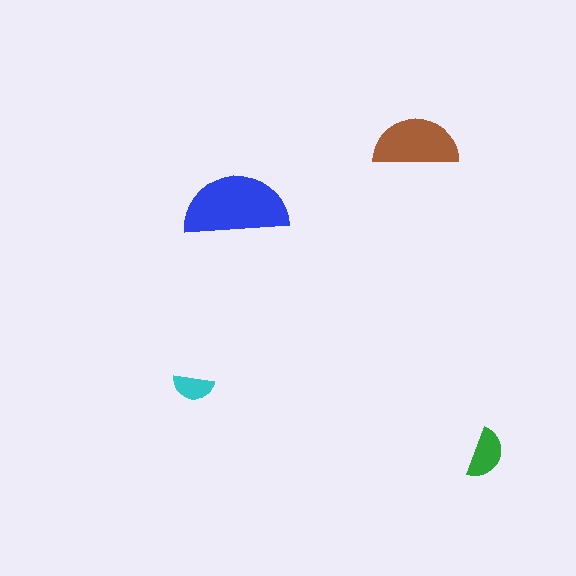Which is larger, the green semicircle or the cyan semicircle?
The green one.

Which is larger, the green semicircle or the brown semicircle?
The brown one.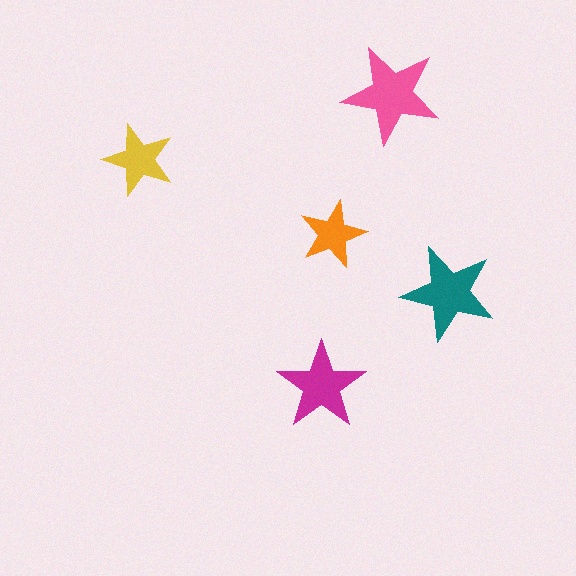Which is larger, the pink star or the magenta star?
The pink one.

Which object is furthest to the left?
The yellow star is leftmost.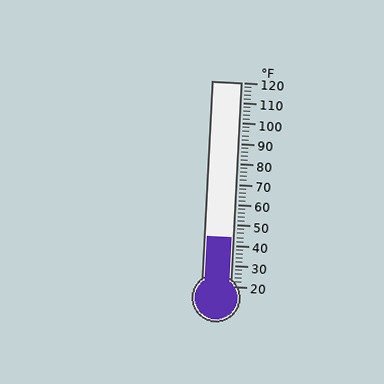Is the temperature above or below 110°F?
The temperature is below 110°F.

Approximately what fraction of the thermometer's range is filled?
The thermometer is filled to approximately 25% of its range.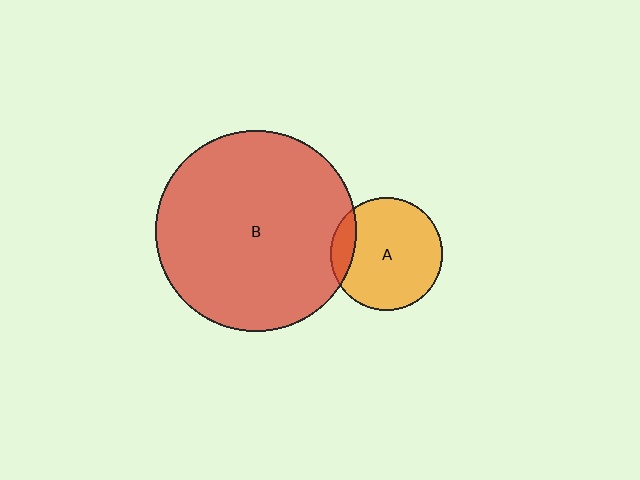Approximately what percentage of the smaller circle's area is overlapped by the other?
Approximately 15%.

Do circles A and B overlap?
Yes.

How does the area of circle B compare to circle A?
Approximately 3.2 times.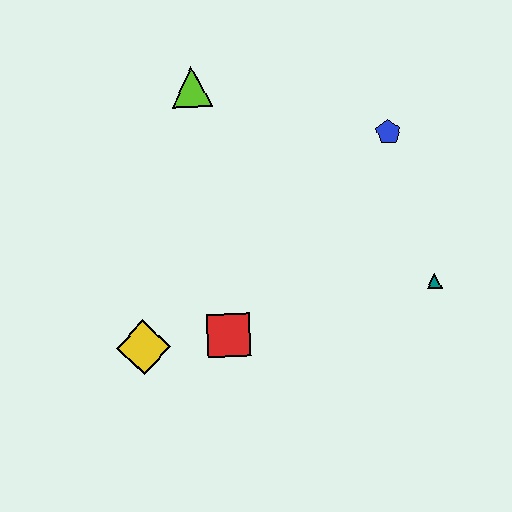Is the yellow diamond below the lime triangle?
Yes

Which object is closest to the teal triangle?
The blue pentagon is closest to the teal triangle.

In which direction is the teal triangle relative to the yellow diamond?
The teal triangle is to the right of the yellow diamond.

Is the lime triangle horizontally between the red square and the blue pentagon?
No